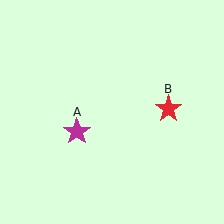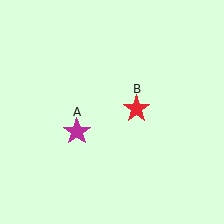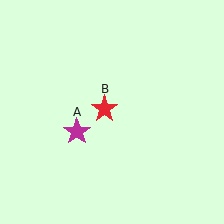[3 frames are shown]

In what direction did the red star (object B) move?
The red star (object B) moved left.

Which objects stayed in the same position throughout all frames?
Magenta star (object A) remained stationary.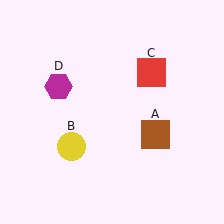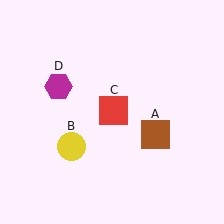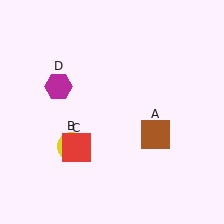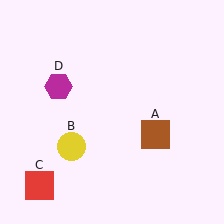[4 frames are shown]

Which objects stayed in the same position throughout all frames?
Brown square (object A) and yellow circle (object B) and magenta hexagon (object D) remained stationary.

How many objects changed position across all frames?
1 object changed position: red square (object C).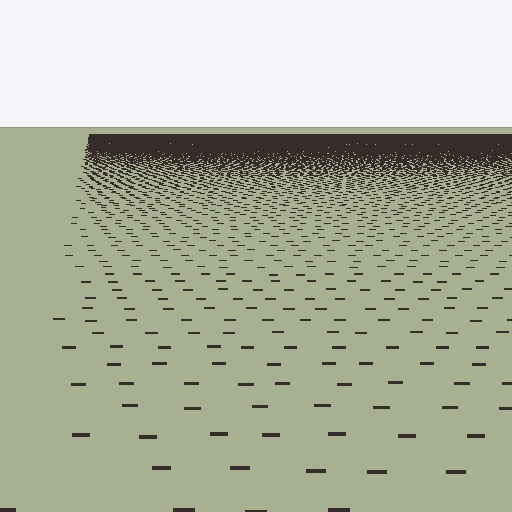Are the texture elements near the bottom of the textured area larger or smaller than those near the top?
Larger. Near the bottom, elements are closer to the viewer and appear at a bigger on-screen size.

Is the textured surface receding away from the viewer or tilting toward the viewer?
The surface is receding away from the viewer. Texture elements get smaller and denser toward the top.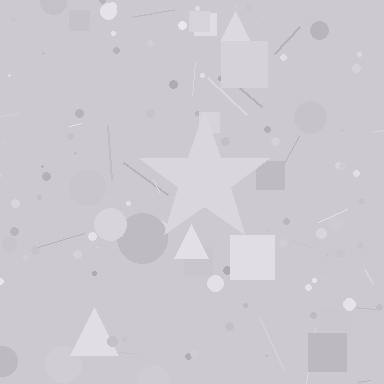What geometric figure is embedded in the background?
A star is embedded in the background.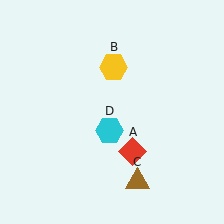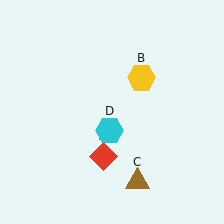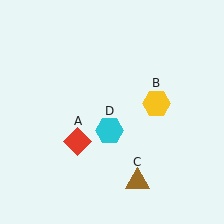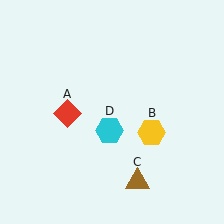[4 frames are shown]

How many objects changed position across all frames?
2 objects changed position: red diamond (object A), yellow hexagon (object B).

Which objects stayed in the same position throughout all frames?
Brown triangle (object C) and cyan hexagon (object D) remained stationary.